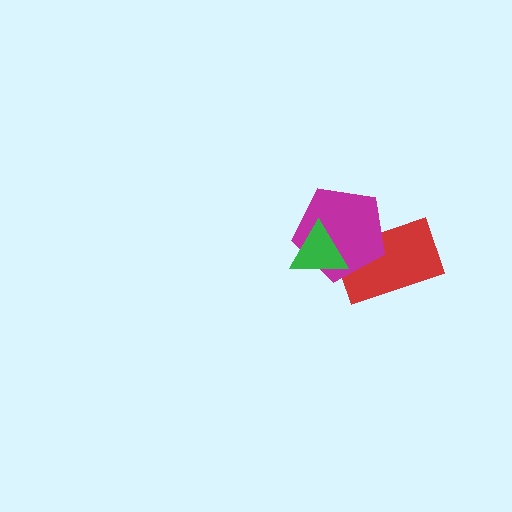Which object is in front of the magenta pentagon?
The green triangle is in front of the magenta pentagon.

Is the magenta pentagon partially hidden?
Yes, it is partially covered by another shape.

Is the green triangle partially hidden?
No, no other shape covers it.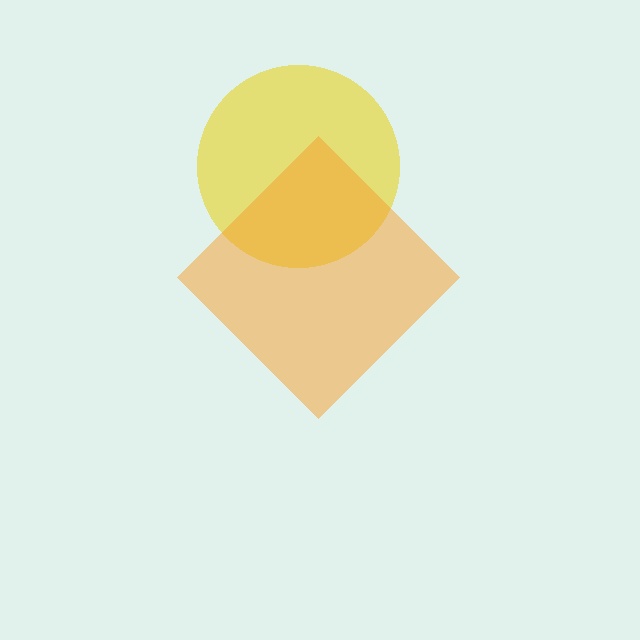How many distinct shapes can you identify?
There are 2 distinct shapes: a yellow circle, an orange diamond.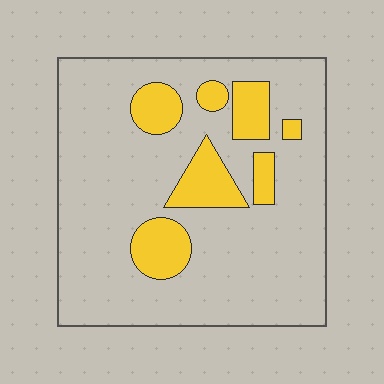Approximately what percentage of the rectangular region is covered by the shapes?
Approximately 20%.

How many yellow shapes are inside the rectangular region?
7.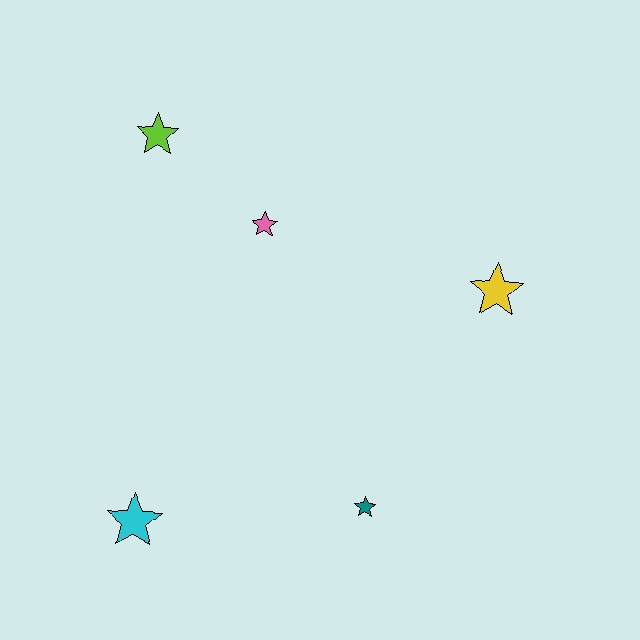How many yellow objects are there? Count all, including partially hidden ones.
There is 1 yellow object.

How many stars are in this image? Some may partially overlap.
There are 5 stars.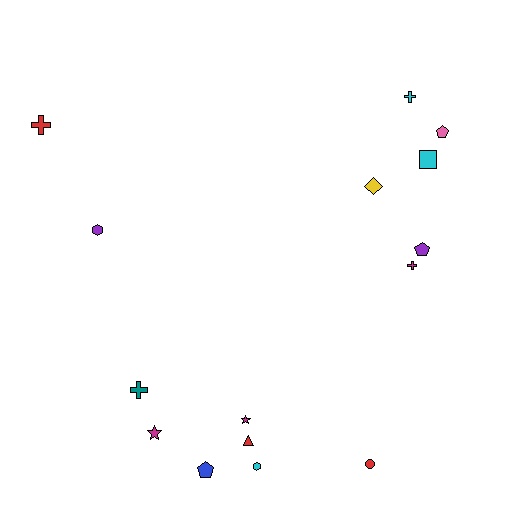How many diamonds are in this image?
There is 1 diamond.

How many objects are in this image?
There are 15 objects.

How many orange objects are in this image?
There are no orange objects.